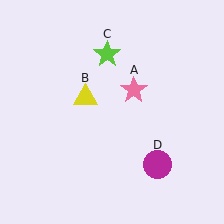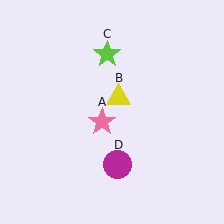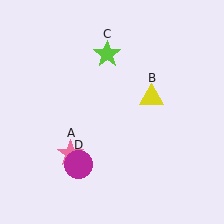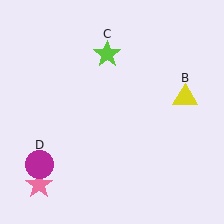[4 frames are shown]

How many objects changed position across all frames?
3 objects changed position: pink star (object A), yellow triangle (object B), magenta circle (object D).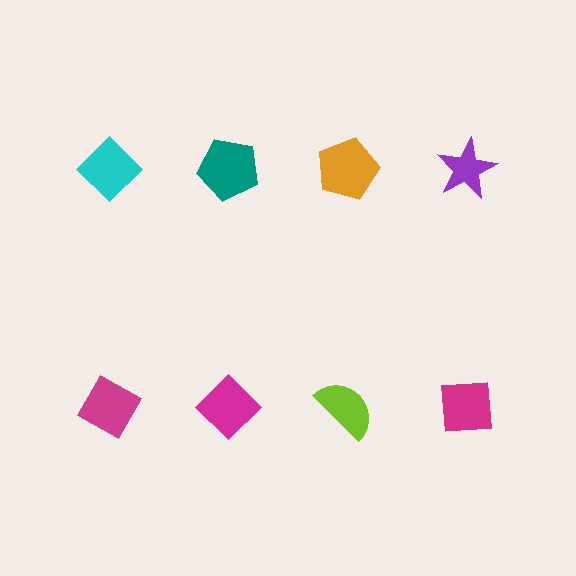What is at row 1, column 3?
An orange pentagon.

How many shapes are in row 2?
4 shapes.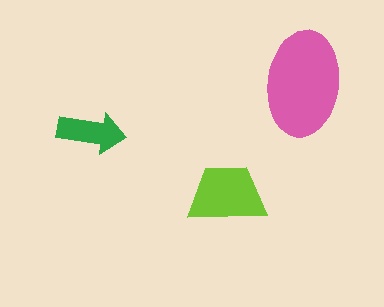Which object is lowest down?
The lime trapezoid is bottommost.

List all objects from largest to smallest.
The pink ellipse, the lime trapezoid, the green arrow.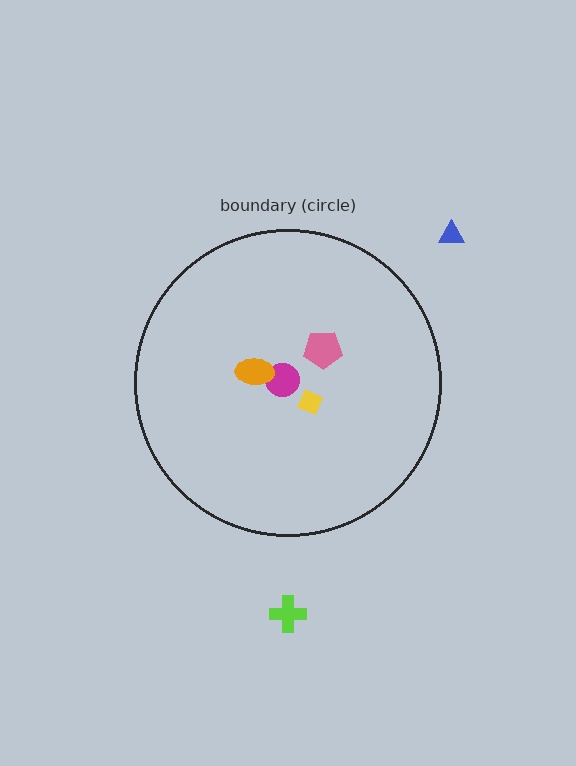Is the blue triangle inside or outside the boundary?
Outside.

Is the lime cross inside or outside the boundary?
Outside.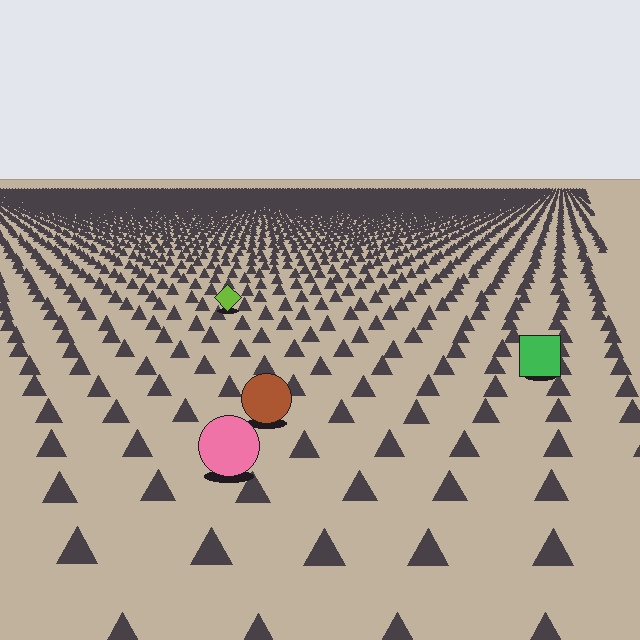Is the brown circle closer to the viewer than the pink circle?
No. The pink circle is closer — you can tell from the texture gradient: the ground texture is coarser near it.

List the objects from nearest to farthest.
From nearest to farthest: the pink circle, the brown circle, the green square, the lime diamond.